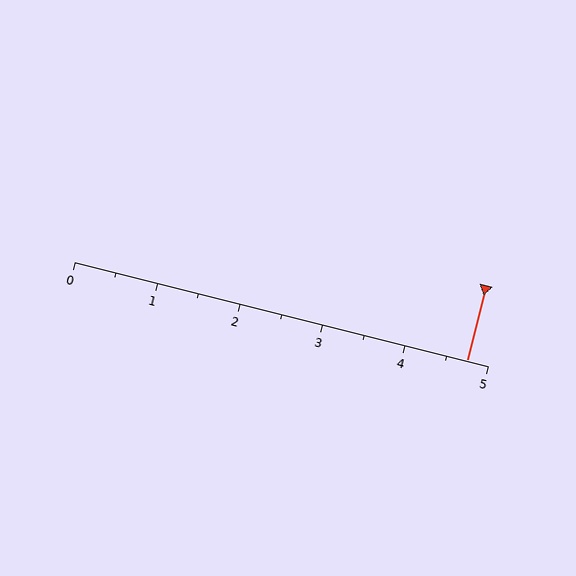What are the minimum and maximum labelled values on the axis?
The axis runs from 0 to 5.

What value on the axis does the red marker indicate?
The marker indicates approximately 4.8.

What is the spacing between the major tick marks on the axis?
The major ticks are spaced 1 apart.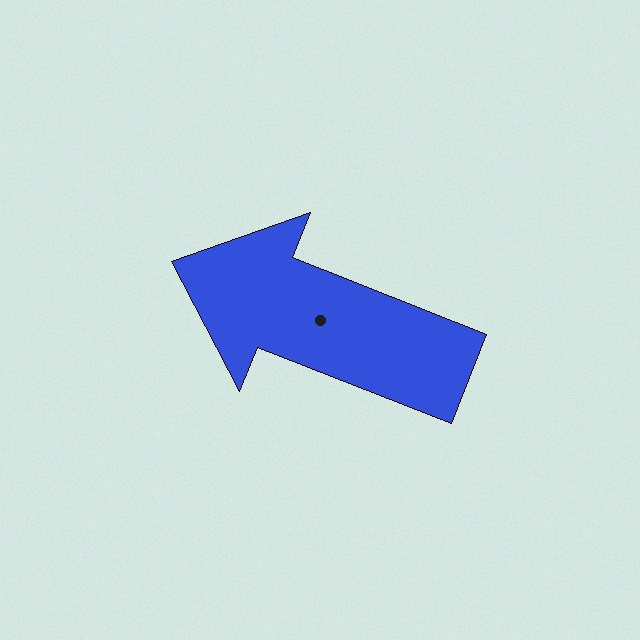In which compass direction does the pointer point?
West.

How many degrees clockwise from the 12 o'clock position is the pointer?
Approximately 292 degrees.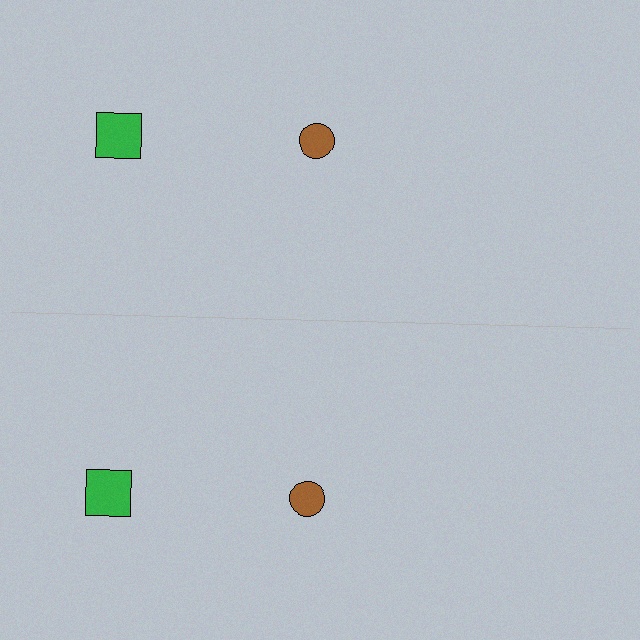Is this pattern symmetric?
Yes, this pattern has bilateral (reflection) symmetry.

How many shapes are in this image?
There are 4 shapes in this image.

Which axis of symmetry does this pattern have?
The pattern has a horizontal axis of symmetry running through the center of the image.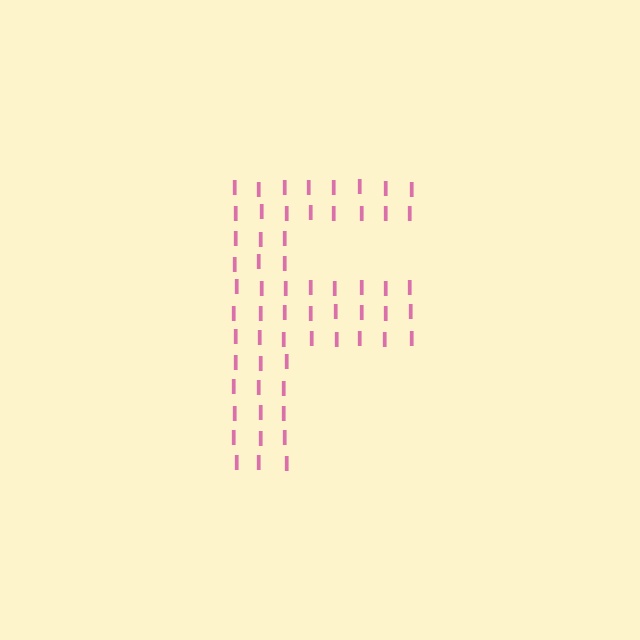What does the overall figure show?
The overall figure shows the letter F.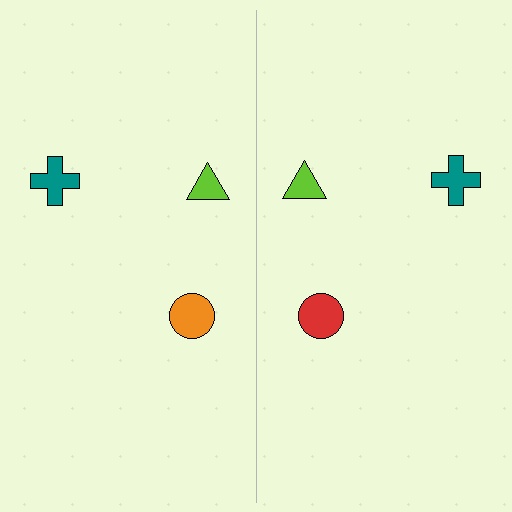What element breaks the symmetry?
The red circle on the right side breaks the symmetry — its mirror counterpart is orange.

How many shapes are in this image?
There are 6 shapes in this image.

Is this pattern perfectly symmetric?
No, the pattern is not perfectly symmetric. The red circle on the right side breaks the symmetry — its mirror counterpart is orange.